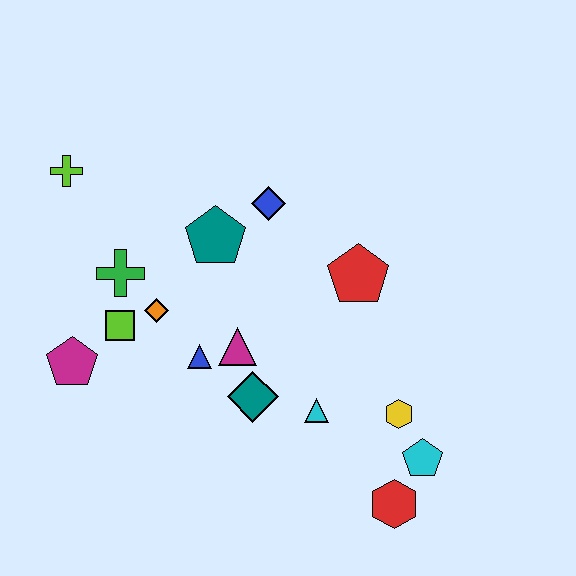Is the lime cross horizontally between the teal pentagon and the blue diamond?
No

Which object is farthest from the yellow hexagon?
The lime cross is farthest from the yellow hexagon.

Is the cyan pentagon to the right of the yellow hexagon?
Yes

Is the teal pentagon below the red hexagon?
No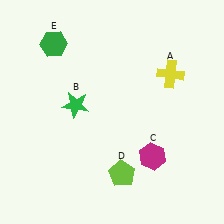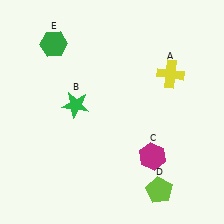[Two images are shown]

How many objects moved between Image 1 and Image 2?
1 object moved between the two images.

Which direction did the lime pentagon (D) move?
The lime pentagon (D) moved right.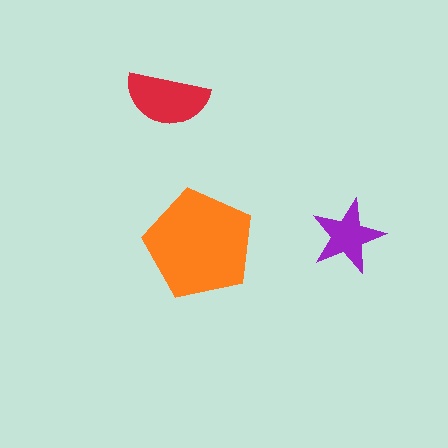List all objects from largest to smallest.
The orange pentagon, the red semicircle, the purple star.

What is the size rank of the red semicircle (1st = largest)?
2nd.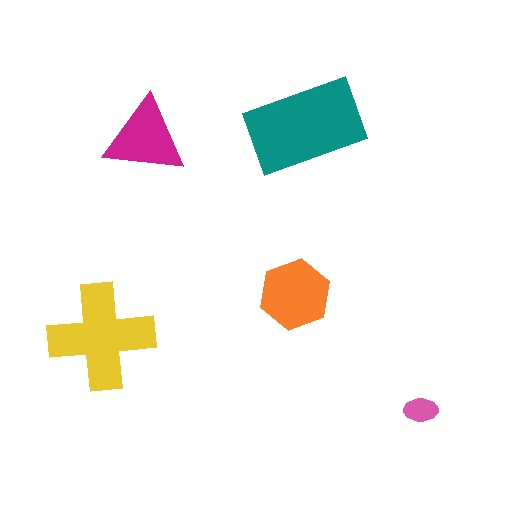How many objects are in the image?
There are 5 objects in the image.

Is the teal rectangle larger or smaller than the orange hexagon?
Larger.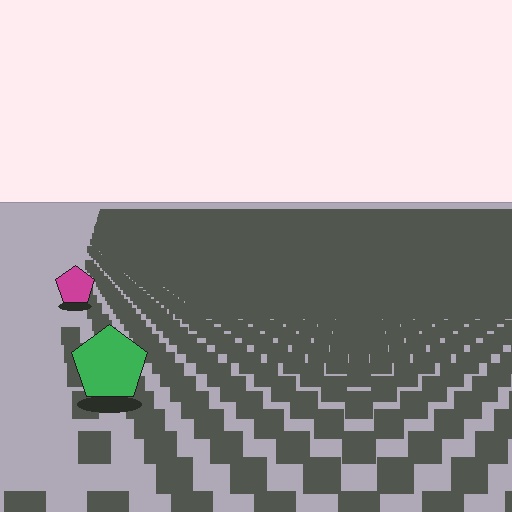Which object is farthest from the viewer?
The magenta pentagon is farthest from the viewer. It appears smaller and the ground texture around it is denser.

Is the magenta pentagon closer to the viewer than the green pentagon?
No. The green pentagon is closer — you can tell from the texture gradient: the ground texture is coarser near it.